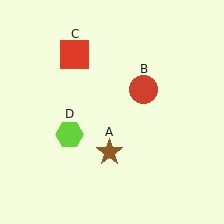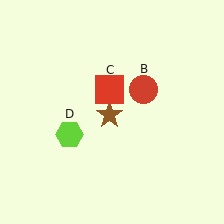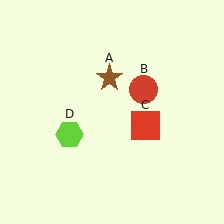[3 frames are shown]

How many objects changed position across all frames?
2 objects changed position: brown star (object A), red square (object C).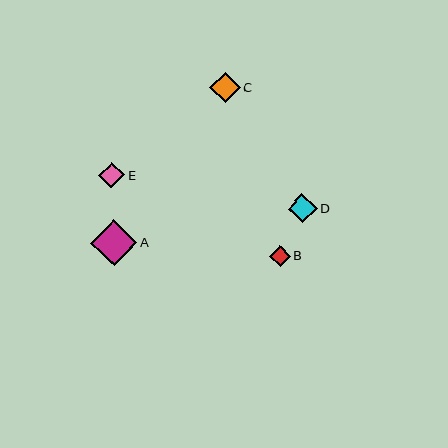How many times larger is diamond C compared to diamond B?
Diamond C is approximately 1.5 times the size of diamond B.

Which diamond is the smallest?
Diamond B is the smallest with a size of approximately 20 pixels.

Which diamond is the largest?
Diamond A is the largest with a size of approximately 46 pixels.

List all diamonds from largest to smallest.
From largest to smallest: A, C, D, E, B.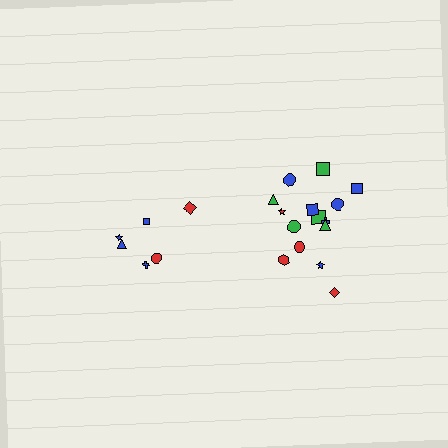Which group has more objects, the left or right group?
The right group.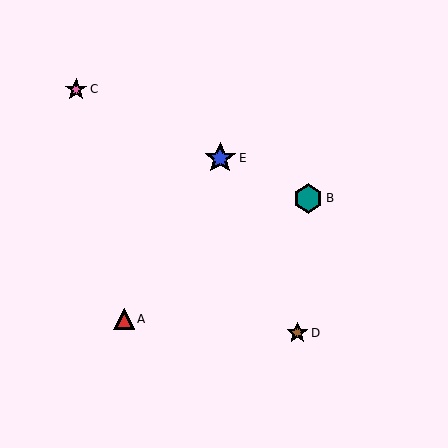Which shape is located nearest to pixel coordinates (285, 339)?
The brown star (labeled D) at (297, 333) is nearest to that location.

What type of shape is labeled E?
Shape E is a blue star.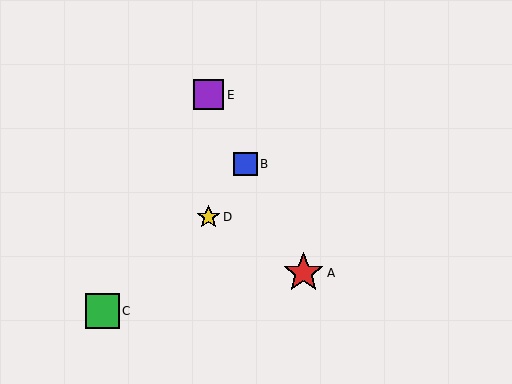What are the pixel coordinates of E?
Object E is at (208, 95).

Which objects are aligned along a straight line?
Objects A, B, E are aligned along a straight line.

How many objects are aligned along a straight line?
3 objects (A, B, E) are aligned along a straight line.